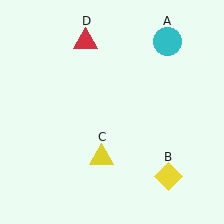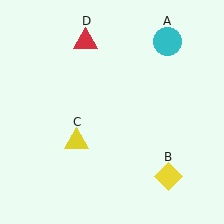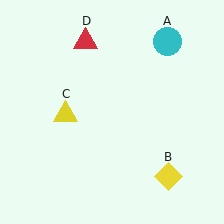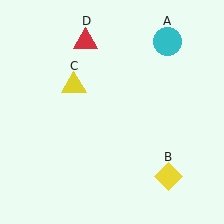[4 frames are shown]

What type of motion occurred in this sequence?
The yellow triangle (object C) rotated clockwise around the center of the scene.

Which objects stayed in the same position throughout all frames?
Cyan circle (object A) and yellow diamond (object B) and red triangle (object D) remained stationary.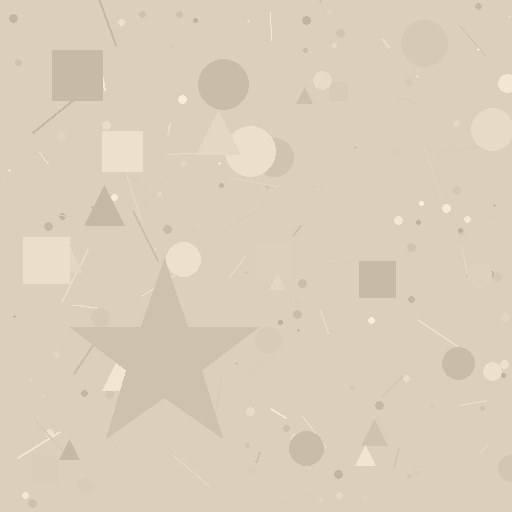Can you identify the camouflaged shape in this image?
The camouflaged shape is a star.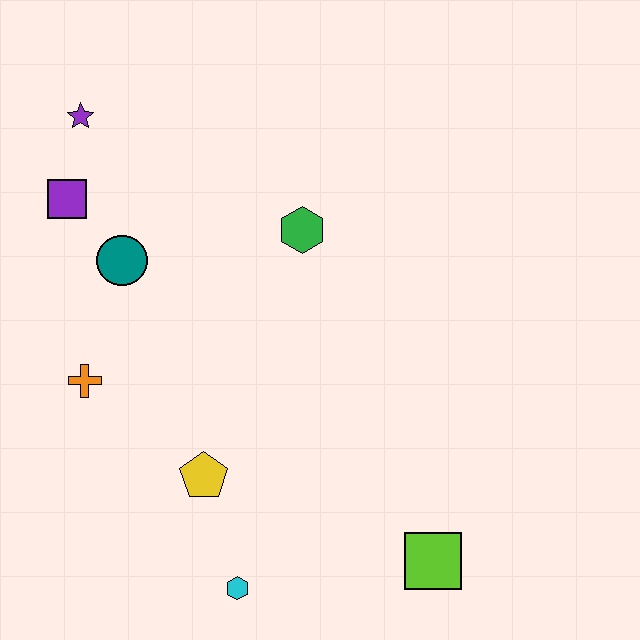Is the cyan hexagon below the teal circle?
Yes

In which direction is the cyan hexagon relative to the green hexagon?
The cyan hexagon is below the green hexagon.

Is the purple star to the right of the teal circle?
No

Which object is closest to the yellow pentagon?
The cyan hexagon is closest to the yellow pentagon.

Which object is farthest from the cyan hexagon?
The purple star is farthest from the cyan hexagon.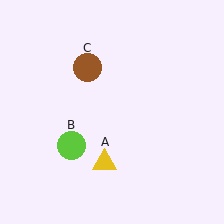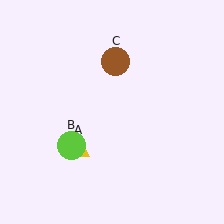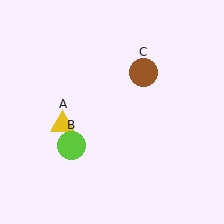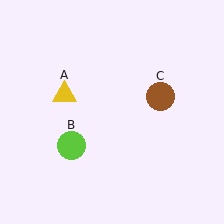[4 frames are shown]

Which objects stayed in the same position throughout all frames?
Lime circle (object B) remained stationary.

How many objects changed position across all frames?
2 objects changed position: yellow triangle (object A), brown circle (object C).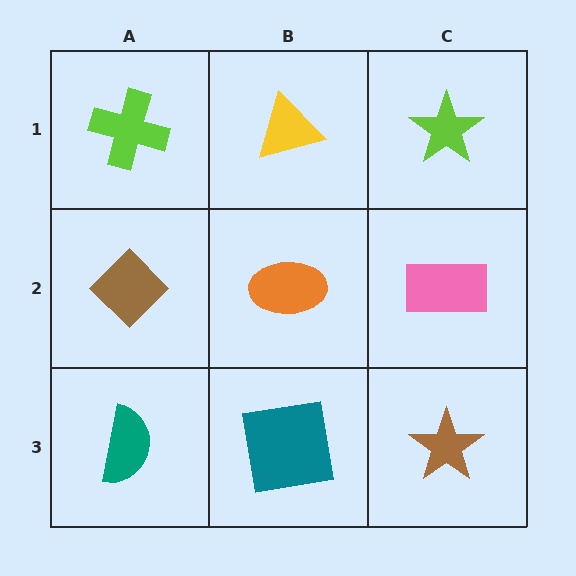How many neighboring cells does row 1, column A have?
2.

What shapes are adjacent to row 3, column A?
A brown diamond (row 2, column A), a teal square (row 3, column B).